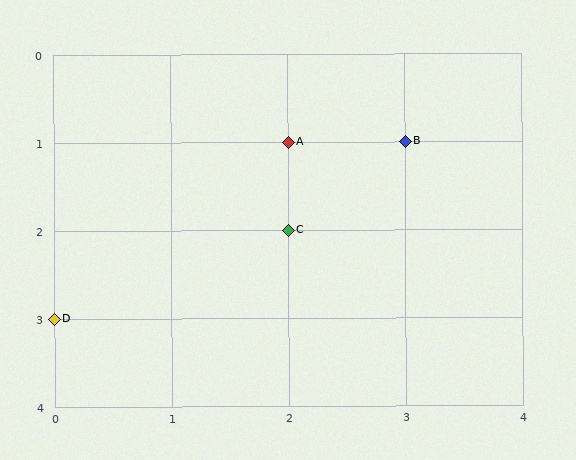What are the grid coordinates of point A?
Point A is at grid coordinates (2, 1).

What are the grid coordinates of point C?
Point C is at grid coordinates (2, 2).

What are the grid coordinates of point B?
Point B is at grid coordinates (3, 1).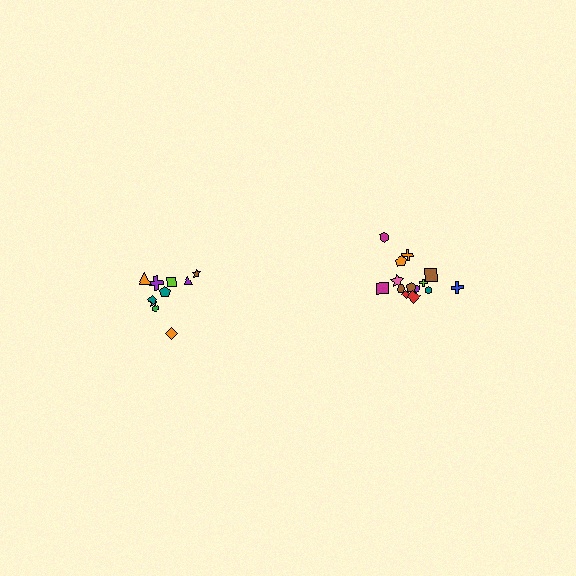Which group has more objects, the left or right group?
The right group.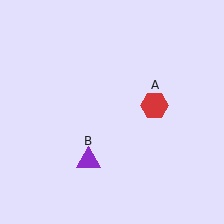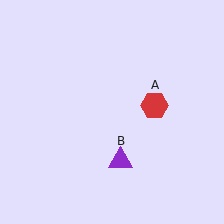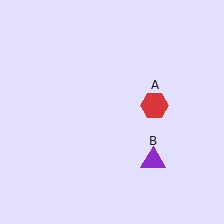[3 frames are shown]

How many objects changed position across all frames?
1 object changed position: purple triangle (object B).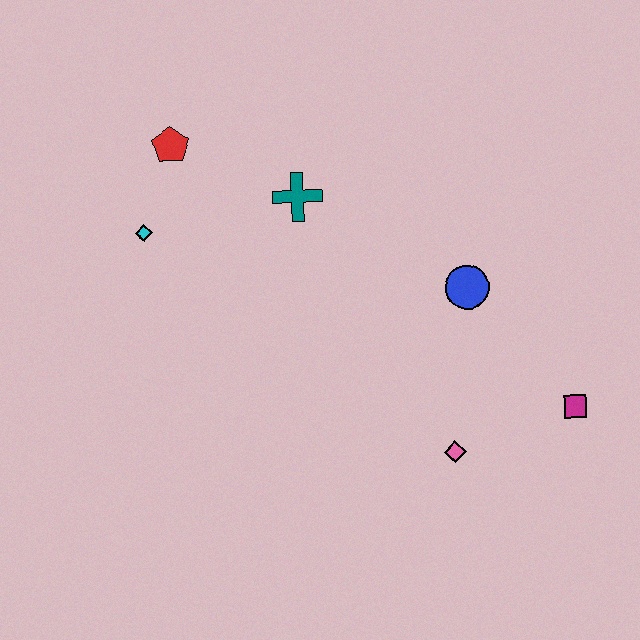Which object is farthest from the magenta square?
The red pentagon is farthest from the magenta square.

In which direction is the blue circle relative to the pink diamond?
The blue circle is above the pink diamond.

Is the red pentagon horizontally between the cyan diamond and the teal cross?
Yes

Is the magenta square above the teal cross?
No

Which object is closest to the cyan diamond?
The red pentagon is closest to the cyan diamond.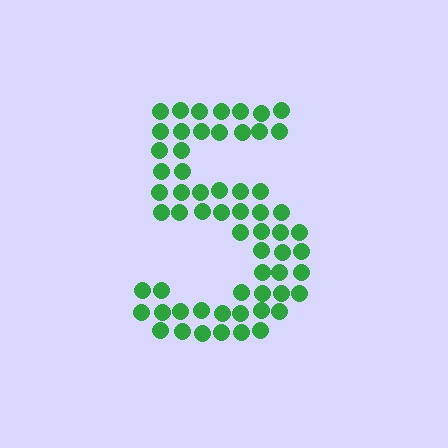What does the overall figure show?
The overall figure shows the digit 5.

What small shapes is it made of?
It is made of small circles.